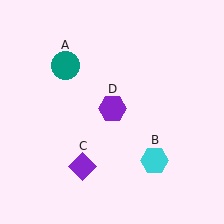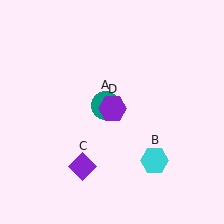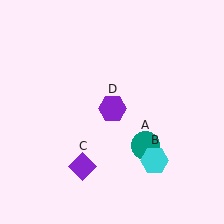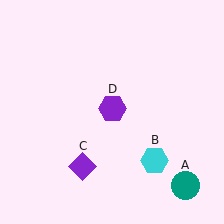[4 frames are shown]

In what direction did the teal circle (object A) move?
The teal circle (object A) moved down and to the right.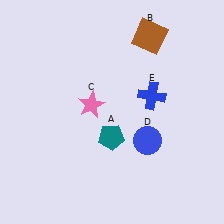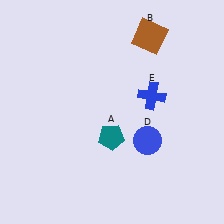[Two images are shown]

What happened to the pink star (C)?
The pink star (C) was removed in Image 2. It was in the top-left area of Image 1.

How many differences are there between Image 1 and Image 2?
There is 1 difference between the two images.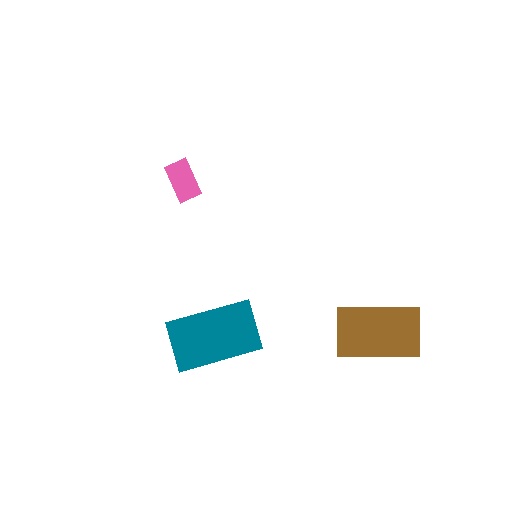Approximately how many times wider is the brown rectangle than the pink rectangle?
About 2 times wider.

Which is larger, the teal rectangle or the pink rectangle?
The teal one.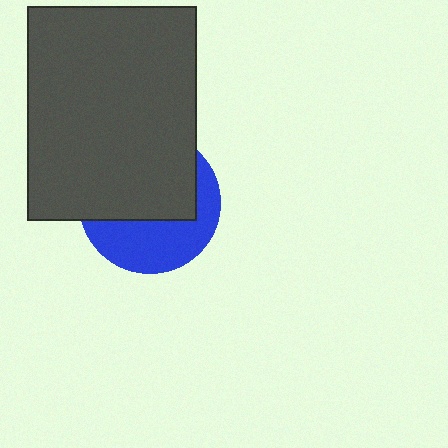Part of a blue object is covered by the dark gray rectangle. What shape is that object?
It is a circle.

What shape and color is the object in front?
The object in front is a dark gray rectangle.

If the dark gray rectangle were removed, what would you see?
You would see the complete blue circle.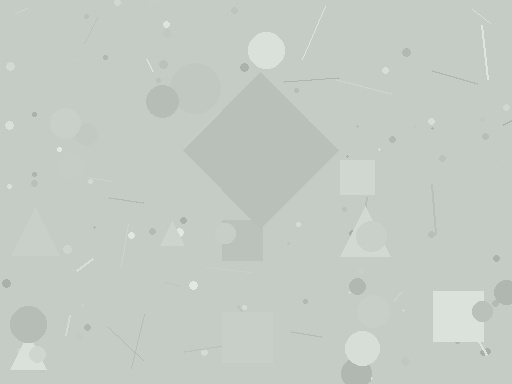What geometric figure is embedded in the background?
A diamond is embedded in the background.